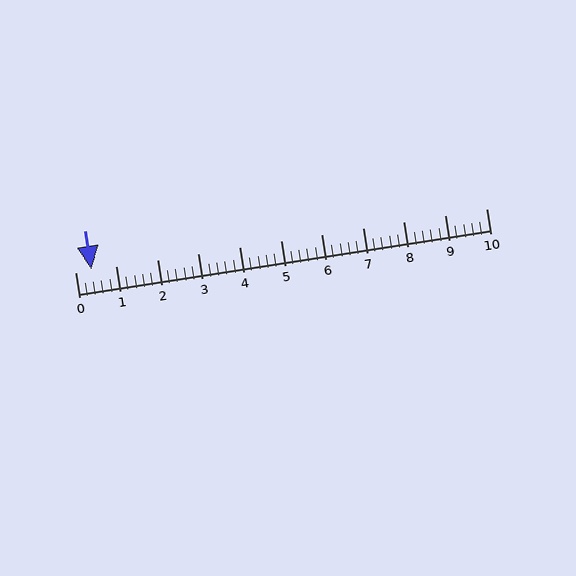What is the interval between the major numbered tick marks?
The major tick marks are spaced 1 units apart.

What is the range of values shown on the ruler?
The ruler shows values from 0 to 10.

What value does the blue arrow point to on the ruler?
The blue arrow points to approximately 0.4.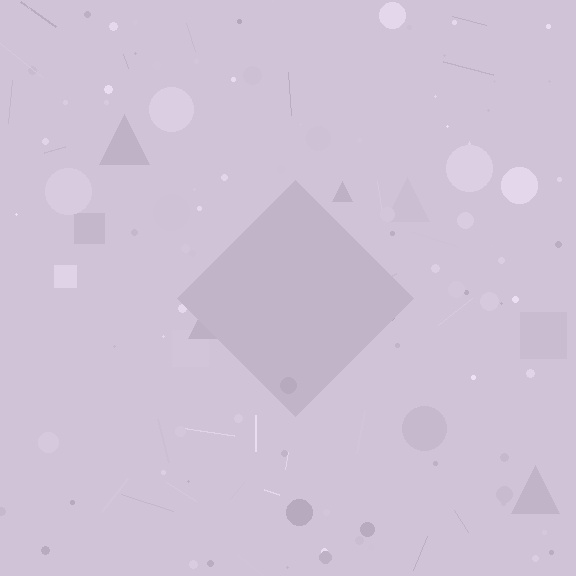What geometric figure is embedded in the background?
A diamond is embedded in the background.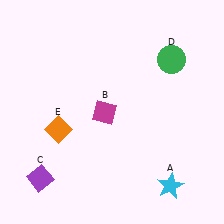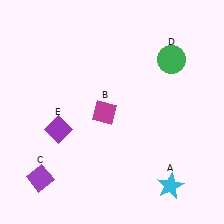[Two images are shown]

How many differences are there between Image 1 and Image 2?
There is 1 difference between the two images.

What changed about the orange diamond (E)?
In Image 1, E is orange. In Image 2, it changed to purple.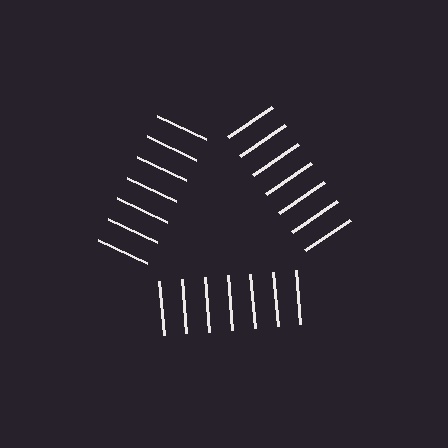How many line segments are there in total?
21 — 7 along each of the 3 edges.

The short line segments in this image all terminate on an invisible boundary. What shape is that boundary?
An illusory triangle — the line segments terminate on its edges but no continuous stroke is drawn.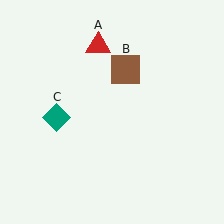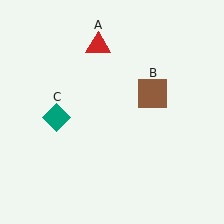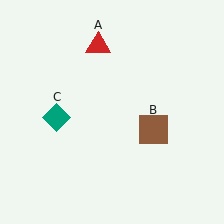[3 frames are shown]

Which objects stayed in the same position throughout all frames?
Red triangle (object A) and teal diamond (object C) remained stationary.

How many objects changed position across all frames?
1 object changed position: brown square (object B).